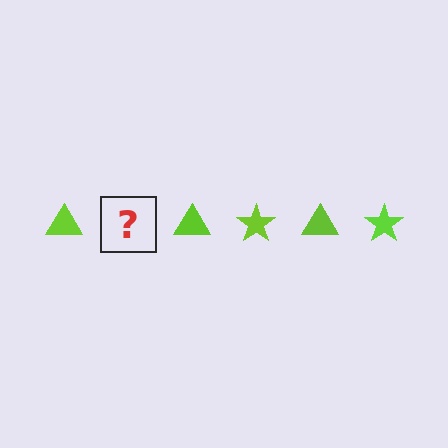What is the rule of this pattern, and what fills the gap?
The rule is that the pattern cycles through triangle, star shapes in lime. The gap should be filled with a lime star.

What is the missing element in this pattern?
The missing element is a lime star.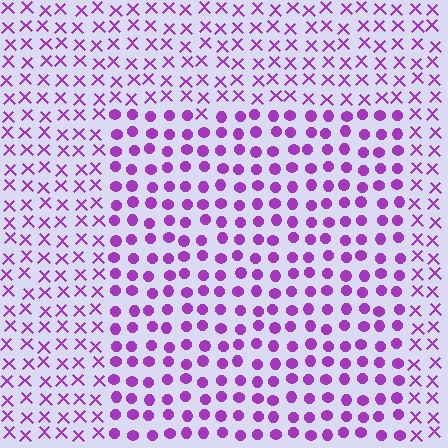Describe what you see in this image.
The image is filled with small purple elements arranged in a uniform grid. A rectangle-shaped region contains circles, while the surrounding area contains X marks. The boundary is defined purely by the change in element shape.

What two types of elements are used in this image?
The image uses circles inside the rectangle region and X marks outside it.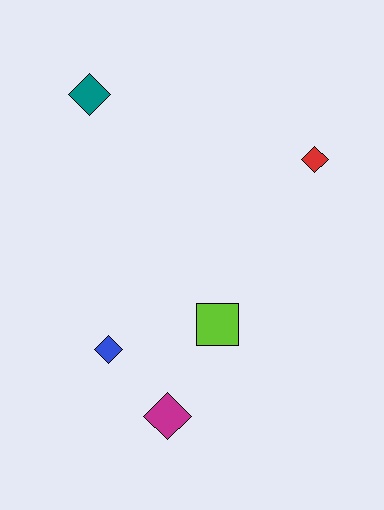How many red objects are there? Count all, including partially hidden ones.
There is 1 red object.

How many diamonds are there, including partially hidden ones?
There are 4 diamonds.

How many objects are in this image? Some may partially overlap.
There are 5 objects.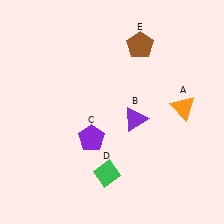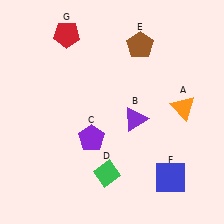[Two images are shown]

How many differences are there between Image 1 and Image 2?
There are 2 differences between the two images.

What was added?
A blue square (F), a red pentagon (G) were added in Image 2.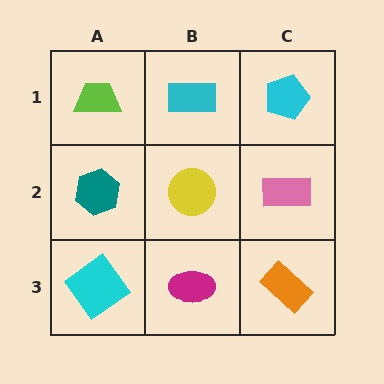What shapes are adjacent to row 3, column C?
A pink rectangle (row 2, column C), a magenta ellipse (row 3, column B).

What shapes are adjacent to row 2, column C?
A cyan pentagon (row 1, column C), an orange rectangle (row 3, column C), a yellow circle (row 2, column B).